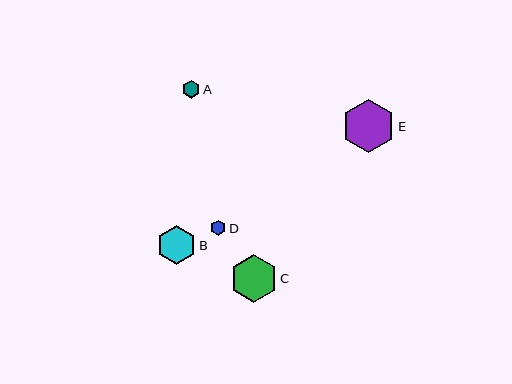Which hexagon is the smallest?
Hexagon D is the smallest with a size of approximately 16 pixels.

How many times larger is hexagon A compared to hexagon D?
Hexagon A is approximately 1.2 times the size of hexagon D.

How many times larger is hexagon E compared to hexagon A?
Hexagon E is approximately 2.9 times the size of hexagon A.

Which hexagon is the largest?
Hexagon E is the largest with a size of approximately 53 pixels.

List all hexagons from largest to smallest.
From largest to smallest: E, C, B, A, D.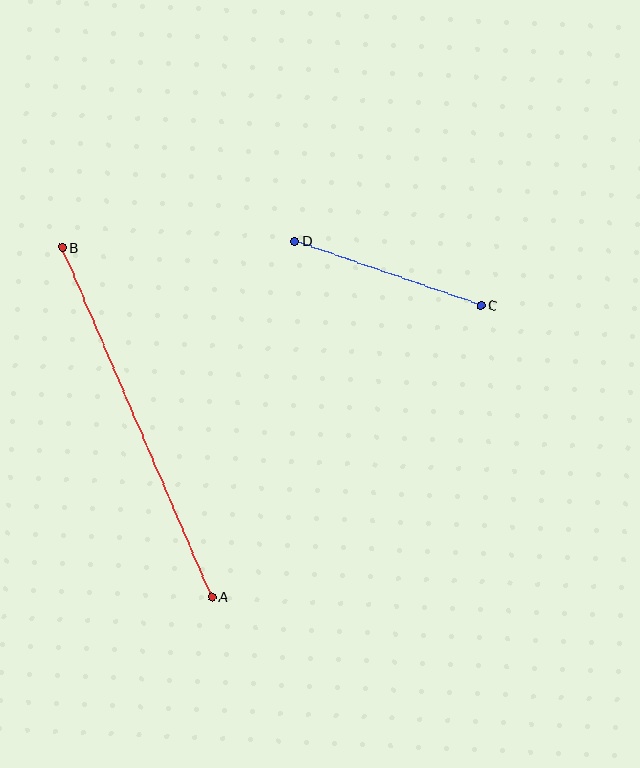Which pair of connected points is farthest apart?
Points A and B are farthest apart.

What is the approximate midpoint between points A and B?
The midpoint is at approximately (137, 422) pixels.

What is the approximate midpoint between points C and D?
The midpoint is at approximately (388, 273) pixels.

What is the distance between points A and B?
The distance is approximately 380 pixels.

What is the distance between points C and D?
The distance is approximately 197 pixels.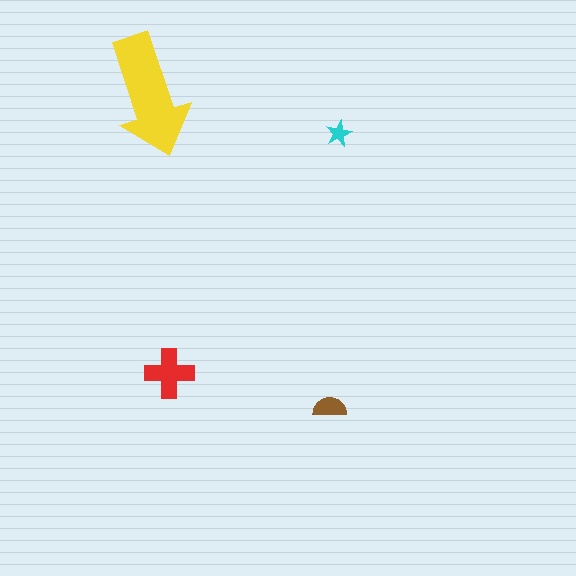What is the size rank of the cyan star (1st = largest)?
4th.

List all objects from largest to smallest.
The yellow arrow, the red cross, the brown semicircle, the cyan star.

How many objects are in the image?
There are 4 objects in the image.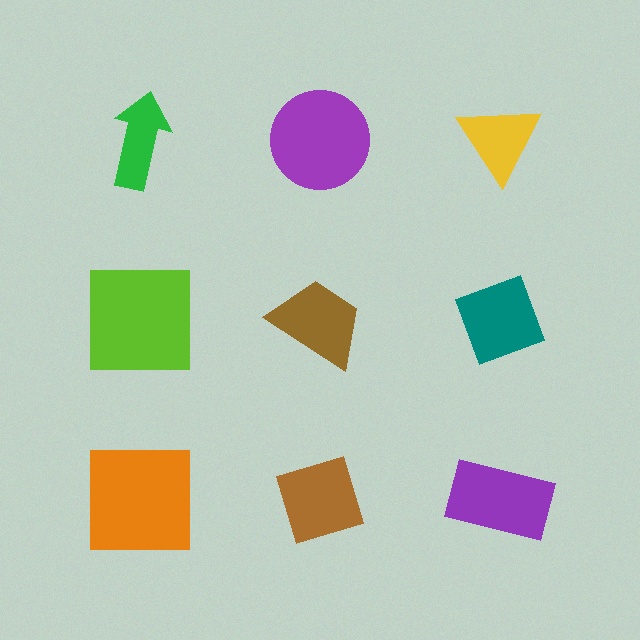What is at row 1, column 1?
A green arrow.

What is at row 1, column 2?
A purple circle.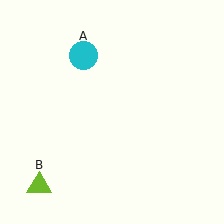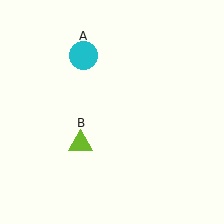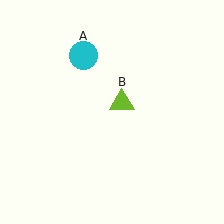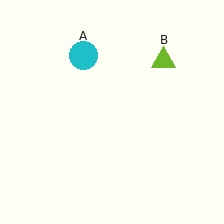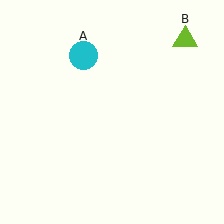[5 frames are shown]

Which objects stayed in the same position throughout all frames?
Cyan circle (object A) remained stationary.